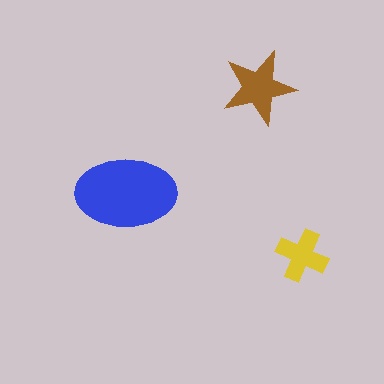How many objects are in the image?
There are 3 objects in the image.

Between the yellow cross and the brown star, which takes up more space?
The brown star.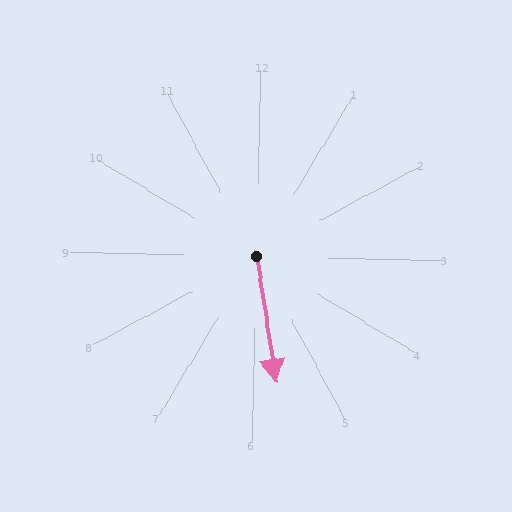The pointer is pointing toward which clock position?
Roughly 6 o'clock.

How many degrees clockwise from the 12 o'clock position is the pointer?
Approximately 170 degrees.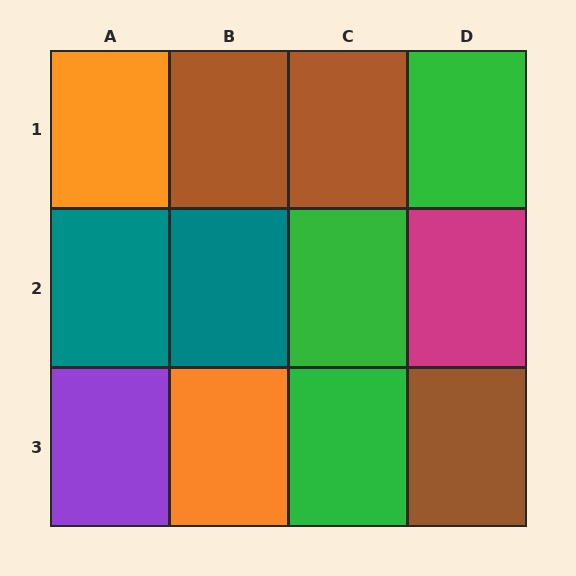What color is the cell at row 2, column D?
Magenta.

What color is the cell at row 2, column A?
Teal.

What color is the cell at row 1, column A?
Orange.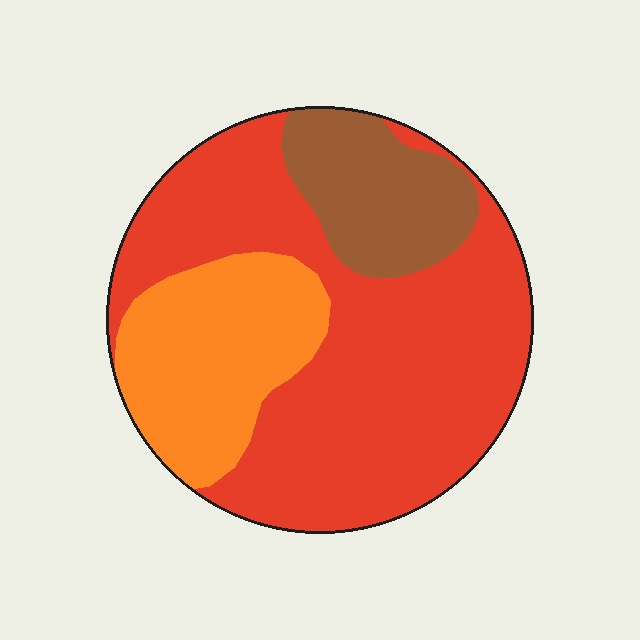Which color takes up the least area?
Brown, at roughly 15%.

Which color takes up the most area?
Red, at roughly 60%.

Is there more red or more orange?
Red.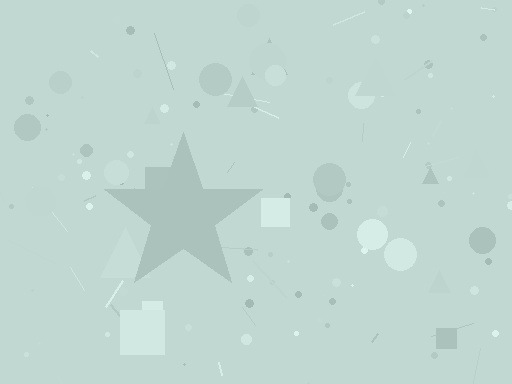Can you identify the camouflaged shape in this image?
The camouflaged shape is a star.